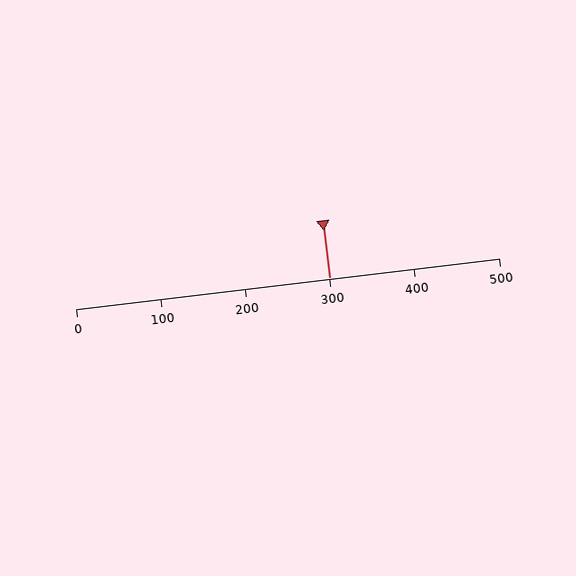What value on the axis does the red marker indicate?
The marker indicates approximately 300.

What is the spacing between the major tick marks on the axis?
The major ticks are spaced 100 apart.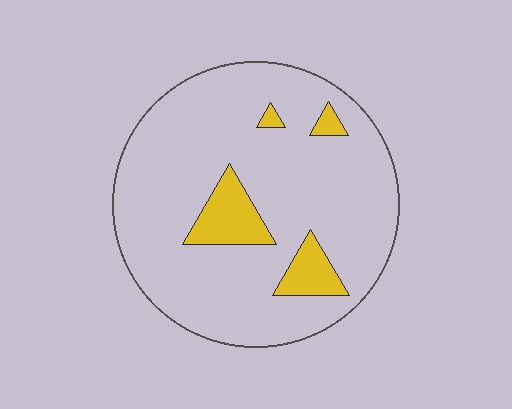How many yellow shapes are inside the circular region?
4.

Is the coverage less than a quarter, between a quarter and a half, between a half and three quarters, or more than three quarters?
Less than a quarter.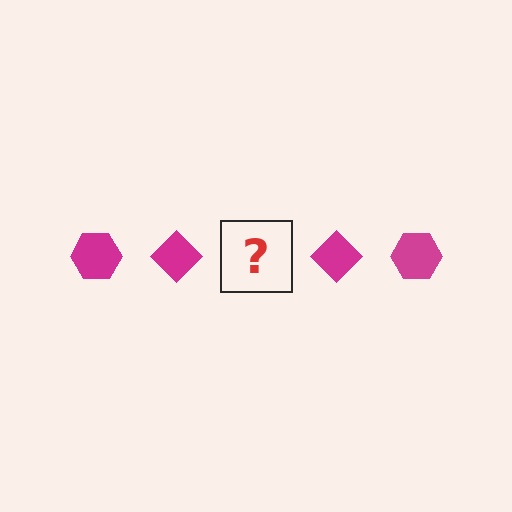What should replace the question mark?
The question mark should be replaced with a magenta hexagon.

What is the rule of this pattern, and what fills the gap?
The rule is that the pattern cycles through hexagon, diamond shapes in magenta. The gap should be filled with a magenta hexagon.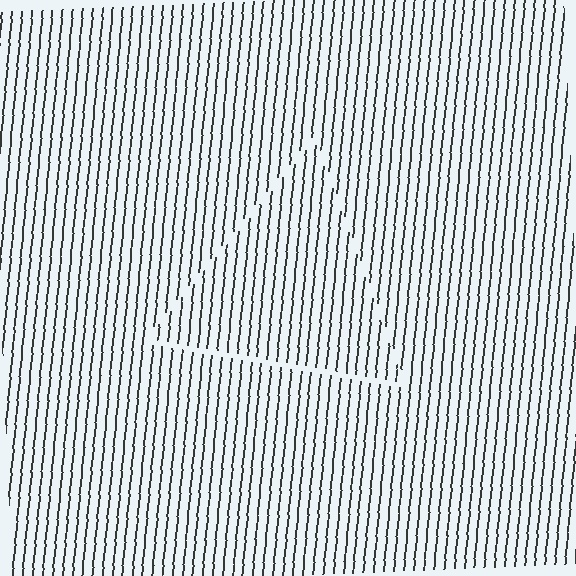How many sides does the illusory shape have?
3 sides — the line-ends trace a triangle.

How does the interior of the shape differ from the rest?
The interior of the shape contains the same grating, shifted by half a period — the contour is defined by the phase discontinuity where line-ends from the inner and outer gratings abut.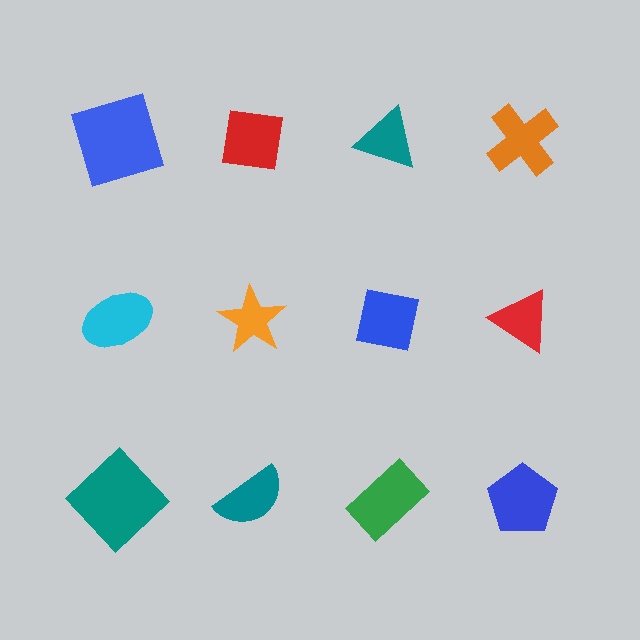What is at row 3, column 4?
A blue pentagon.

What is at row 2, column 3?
A blue square.